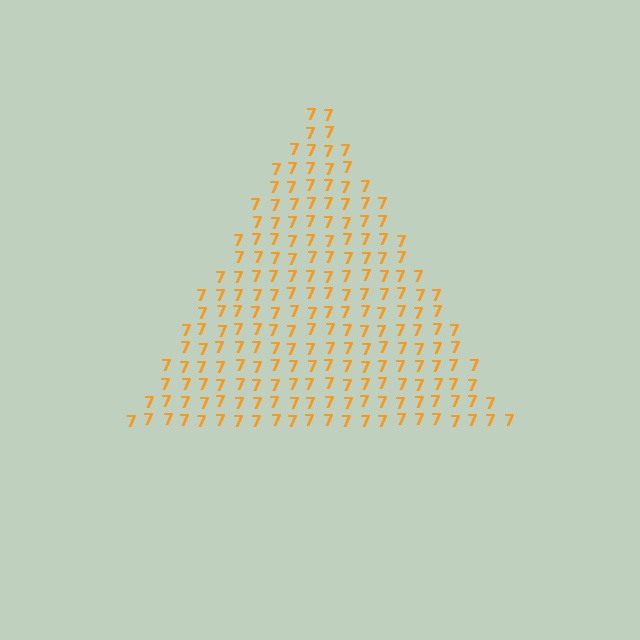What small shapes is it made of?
It is made of small digit 7's.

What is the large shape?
The large shape is a triangle.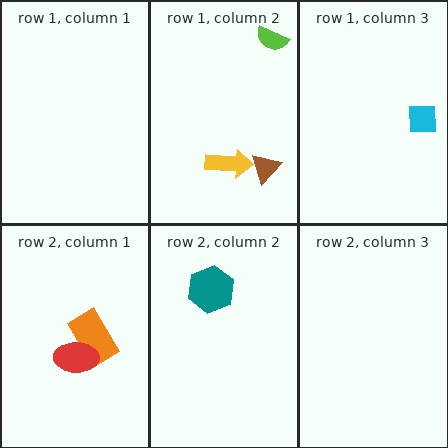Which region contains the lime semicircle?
The row 1, column 2 region.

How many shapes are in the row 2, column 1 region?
2.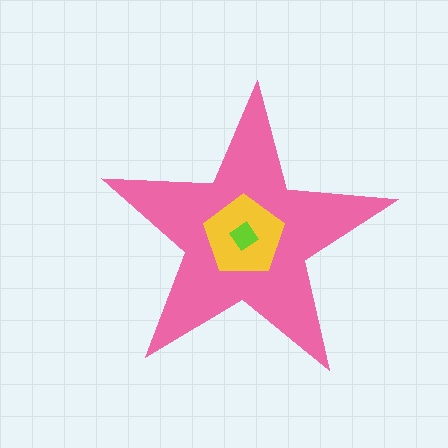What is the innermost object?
The lime diamond.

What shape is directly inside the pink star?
The yellow pentagon.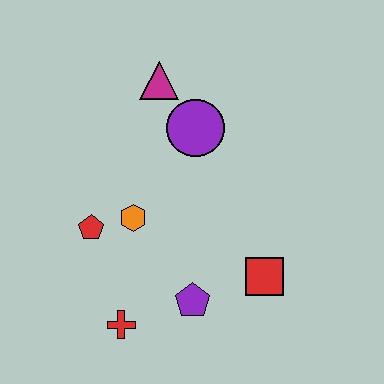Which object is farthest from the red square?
The magenta triangle is farthest from the red square.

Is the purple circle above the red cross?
Yes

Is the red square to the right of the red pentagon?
Yes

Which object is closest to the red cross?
The purple pentagon is closest to the red cross.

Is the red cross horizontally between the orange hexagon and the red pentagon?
Yes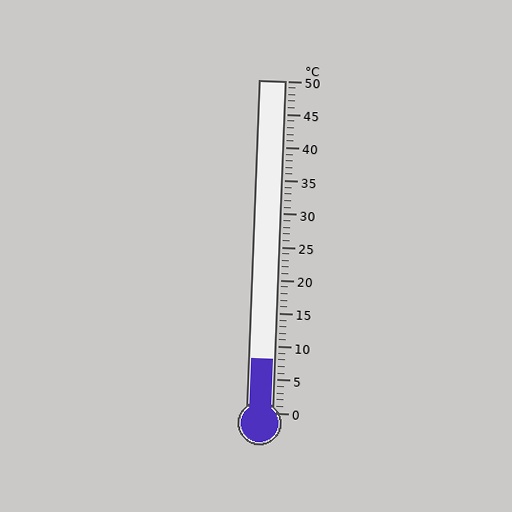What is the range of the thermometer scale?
The thermometer scale ranges from 0°C to 50°C.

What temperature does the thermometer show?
The thermometer shows approximately 8°C.